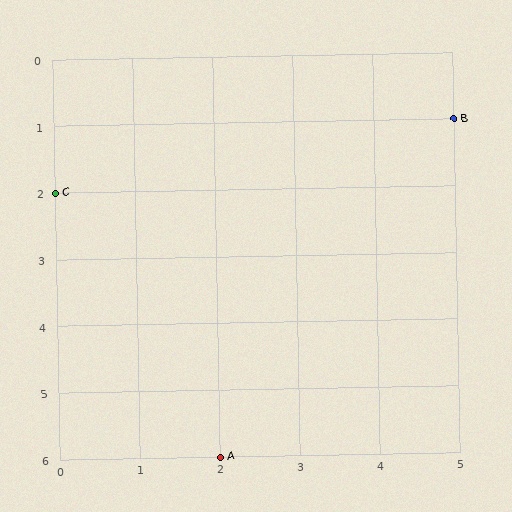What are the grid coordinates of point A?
Point A is at grid coordinates (2, 6).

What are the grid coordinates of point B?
Point B is at grid coordinates (5, 1).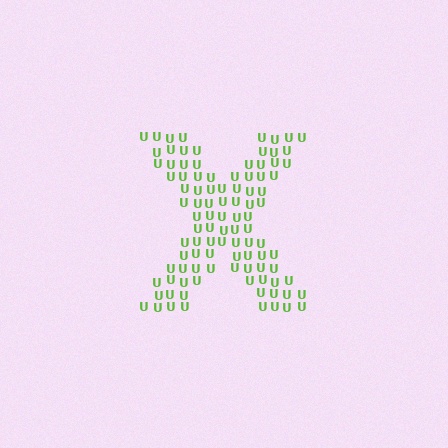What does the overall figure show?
The overall figure shows the letter X.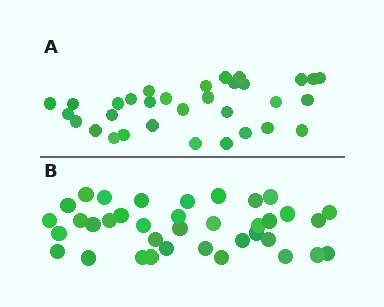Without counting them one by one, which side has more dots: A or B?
Region B (the bottom region) has more dots.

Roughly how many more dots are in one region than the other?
Region B has about 5 more dots than region A.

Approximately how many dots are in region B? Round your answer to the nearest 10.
About 40 dots. (The exact count is 37, which rounds to 40.)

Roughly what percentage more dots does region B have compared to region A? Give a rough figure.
About 15% more.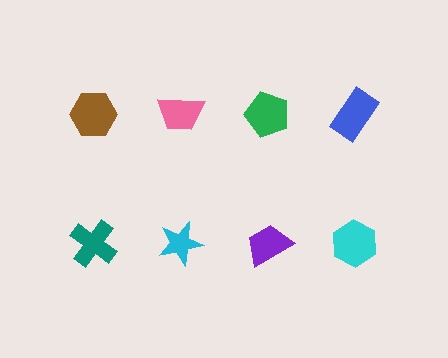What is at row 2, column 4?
A cyan hexagon.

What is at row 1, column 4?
A blue rectangle.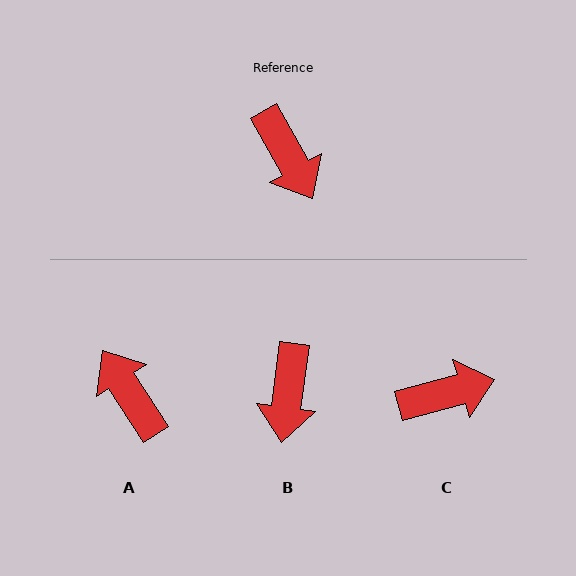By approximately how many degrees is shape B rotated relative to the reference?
Approximately 36 degrees clockwise.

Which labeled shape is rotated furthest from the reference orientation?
A, about 177 degrees away.